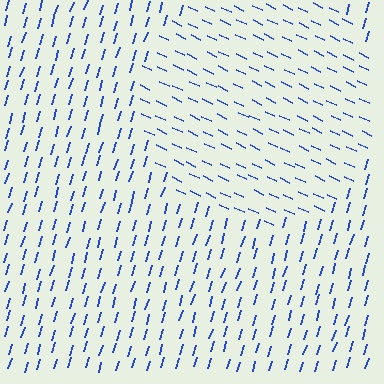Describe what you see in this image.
The image is filled with small blue line segments. A circle region in the image has lines oriented differently from the surrounding lines, creating a visible texture boundary.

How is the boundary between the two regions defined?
The boundary is defined purely by a change in line orientation (approximately 81 degrees difference). All lines are the same color and thickness.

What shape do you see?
I see a circle.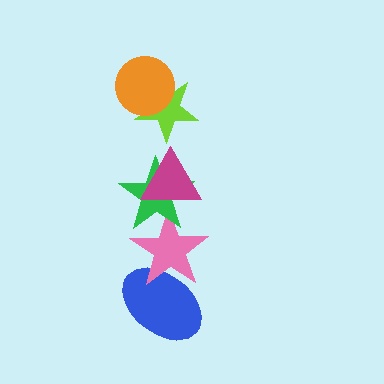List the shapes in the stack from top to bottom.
From top to bottom: the orange circle, the lime star, the magenta triangle, the green star, the pink star, the blue ellipse.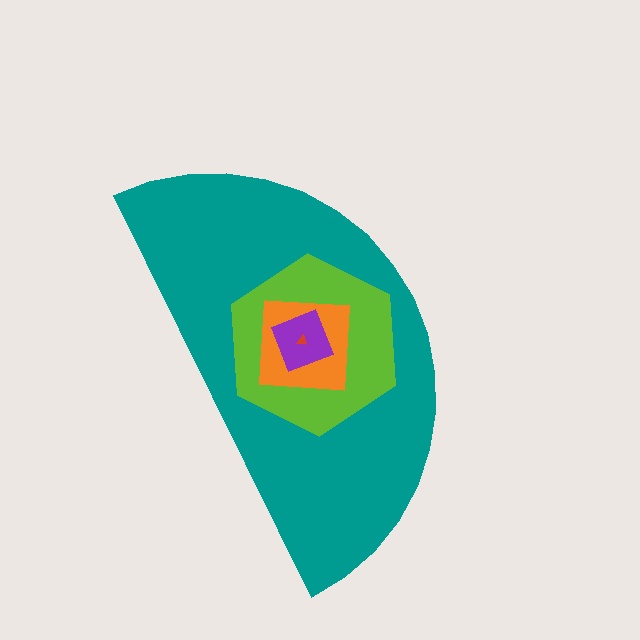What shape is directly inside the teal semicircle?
The lime hexagon.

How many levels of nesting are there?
5.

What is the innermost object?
The red triangle.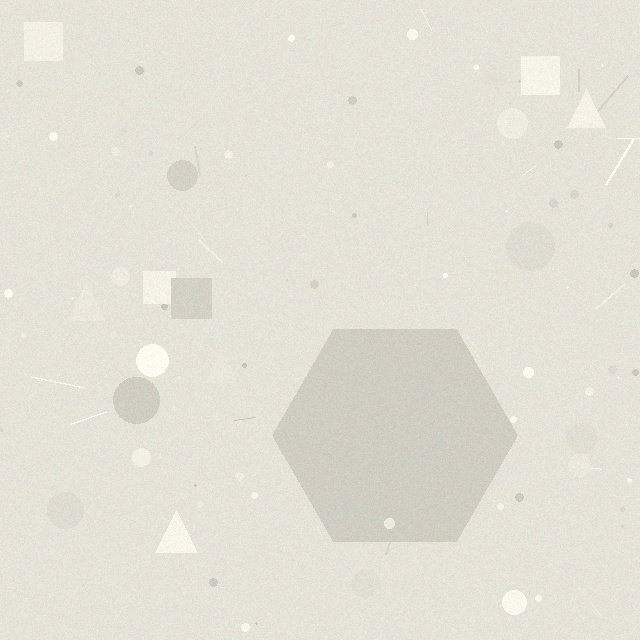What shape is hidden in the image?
A hexagon is hidden in the image.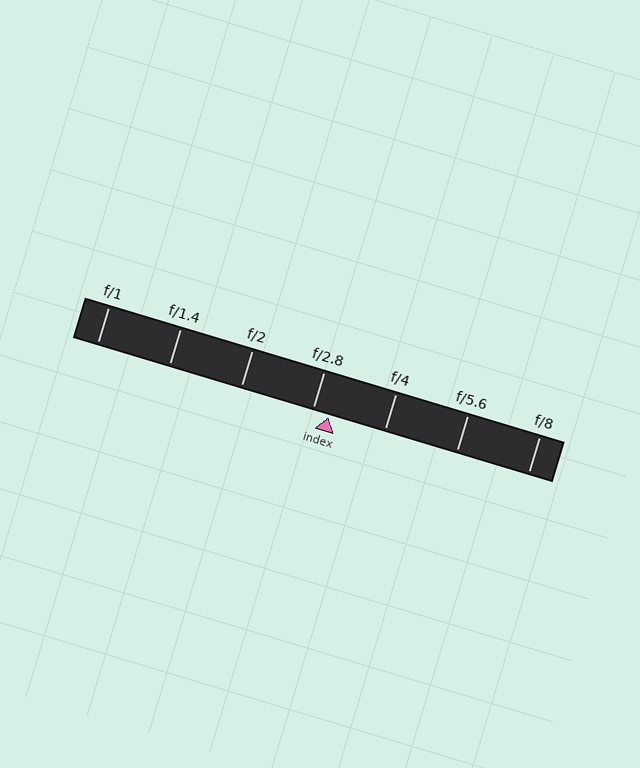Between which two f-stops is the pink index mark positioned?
The index mark is between f/2.8 and f/4.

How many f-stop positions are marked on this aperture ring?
There are 7 f-stop positions marked.